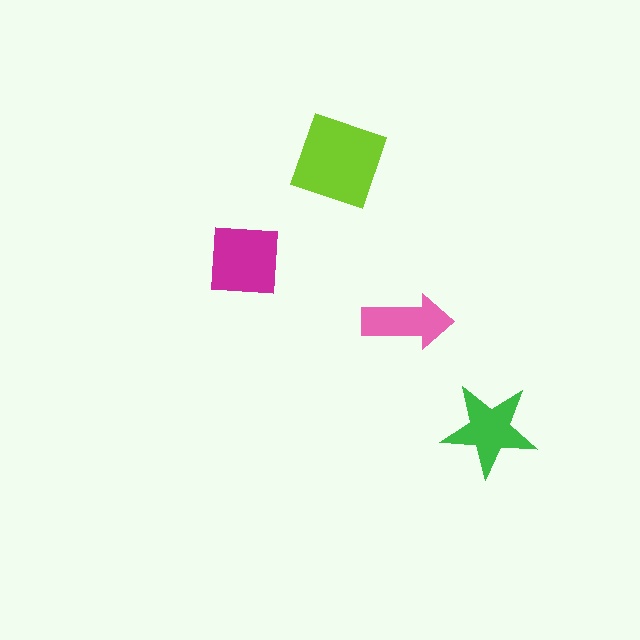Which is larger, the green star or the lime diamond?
The lime diamond.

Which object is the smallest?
The pink arrow.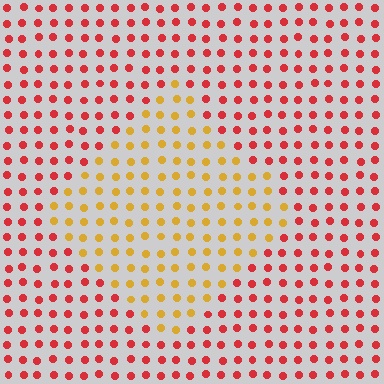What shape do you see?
I see a diamond.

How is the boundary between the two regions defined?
The boundary is defined purely by a slight shift in hue (about 47 degrees). Spacing, size, and orientation are identical on both sides.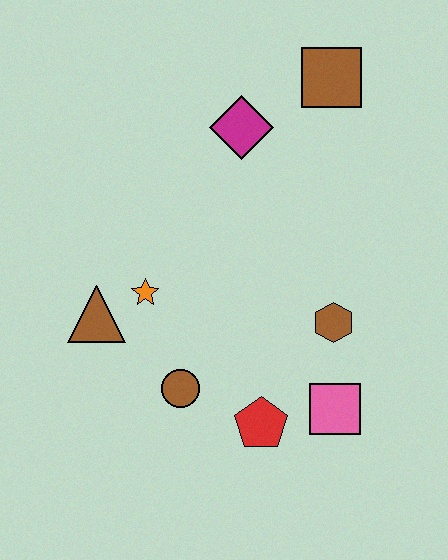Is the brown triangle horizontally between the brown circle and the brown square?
No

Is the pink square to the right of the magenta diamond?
Yes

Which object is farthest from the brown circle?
The brown square is farthest from the brown circle.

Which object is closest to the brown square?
The magenta diamond is closest to the brown square.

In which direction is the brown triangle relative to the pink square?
The brown triangle is to the left of the pink square.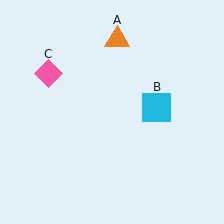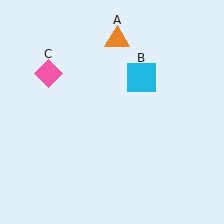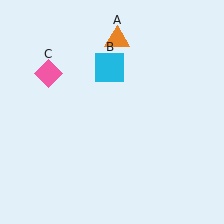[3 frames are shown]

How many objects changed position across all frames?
1 object changed position: cyan square (object B).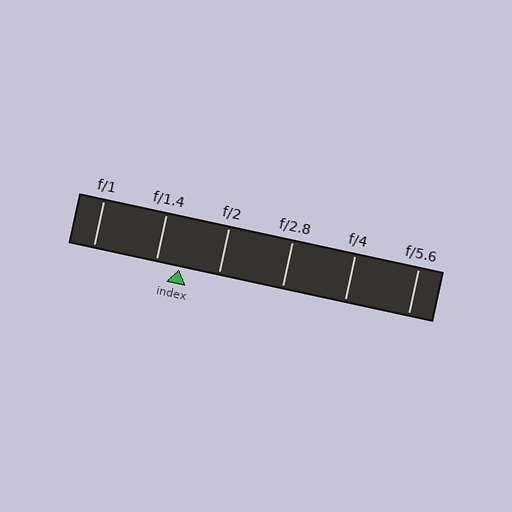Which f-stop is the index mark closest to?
The index mark is closest to f/1.4.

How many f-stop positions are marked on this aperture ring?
There are 6 f-stop positions marked.